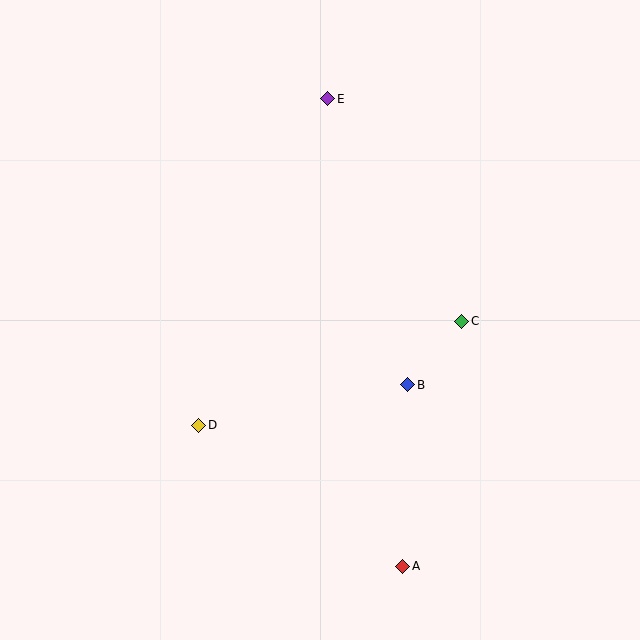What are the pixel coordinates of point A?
Point A is at (403, 566).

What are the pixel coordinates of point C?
Point C is at (462, 321).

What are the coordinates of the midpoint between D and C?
The midpoint between D and C is at (330, 373).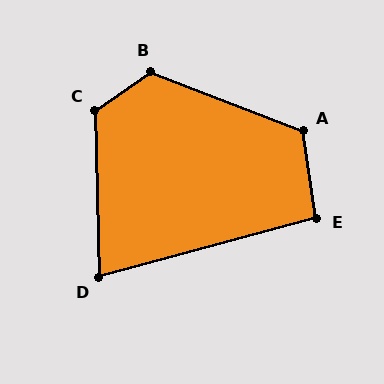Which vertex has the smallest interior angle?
D, at approximately 76 degrees.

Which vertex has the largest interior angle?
B, at approximately 124 degrees.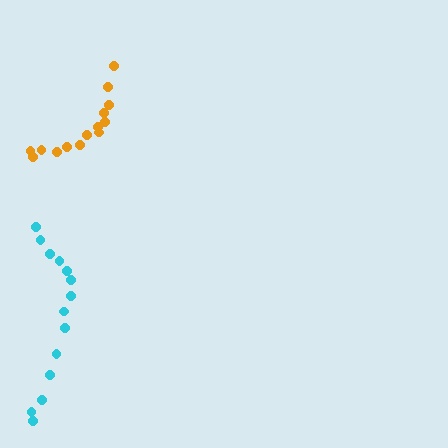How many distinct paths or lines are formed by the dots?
There are 2 distinct paths.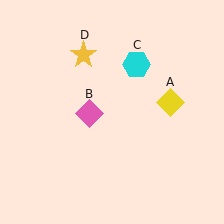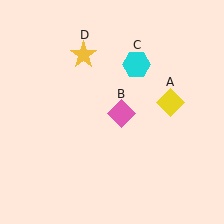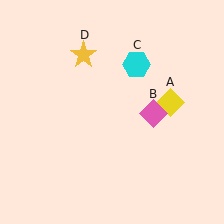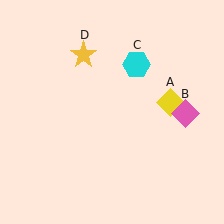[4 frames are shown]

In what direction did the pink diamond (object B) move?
The pink diamond (object B) moved right.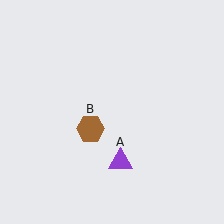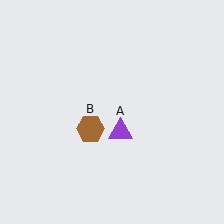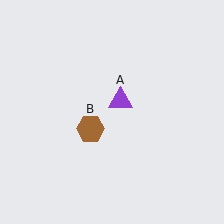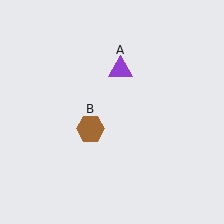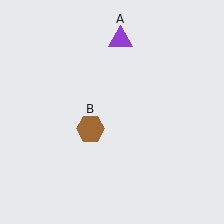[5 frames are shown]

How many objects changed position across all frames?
1 object changed position: purple triangle (object A).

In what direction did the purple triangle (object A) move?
The purple triangle (object A) moved up.